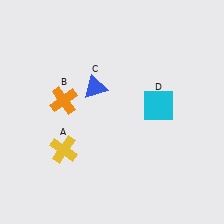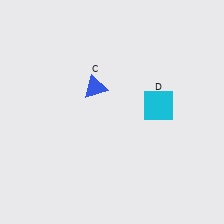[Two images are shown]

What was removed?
The yellow cross (A), the orange cross (B) were removed in Image 2.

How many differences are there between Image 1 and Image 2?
There are 2 differences between the two images.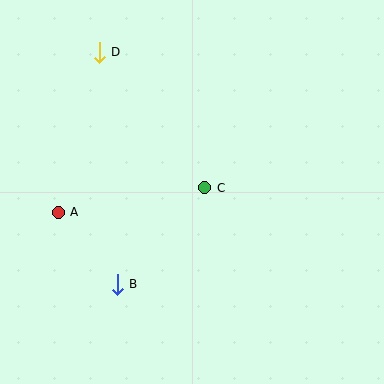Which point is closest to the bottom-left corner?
Point B is closest to the bottom-left corner.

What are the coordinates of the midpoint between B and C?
The midpoint between B and C is at (161, 236).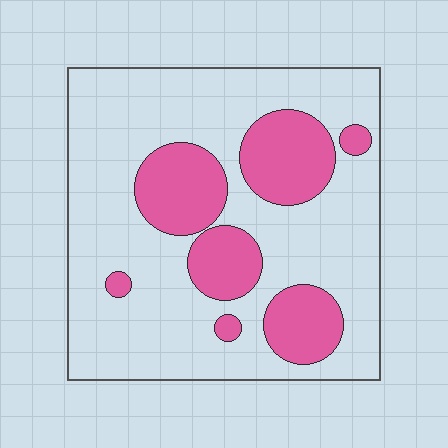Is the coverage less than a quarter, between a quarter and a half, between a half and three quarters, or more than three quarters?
Between a quarter and a half.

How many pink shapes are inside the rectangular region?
7.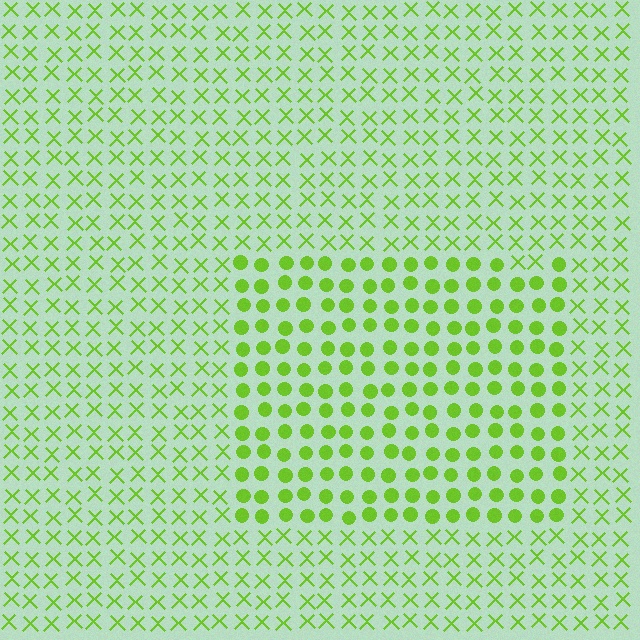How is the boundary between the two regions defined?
The boundary is defined by a change in element shape: circles inside vs. X marks outside. All elements share the same color and spacing.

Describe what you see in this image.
The image is filled with small lime elements arranged in a uniform grid. A rectangle-shaped region contains circles, while the surrounding area contains X marks. The boundary is defined purely by the change in element shape.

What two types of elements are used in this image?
The image uses circles inside the rectangle region and X marks outside it.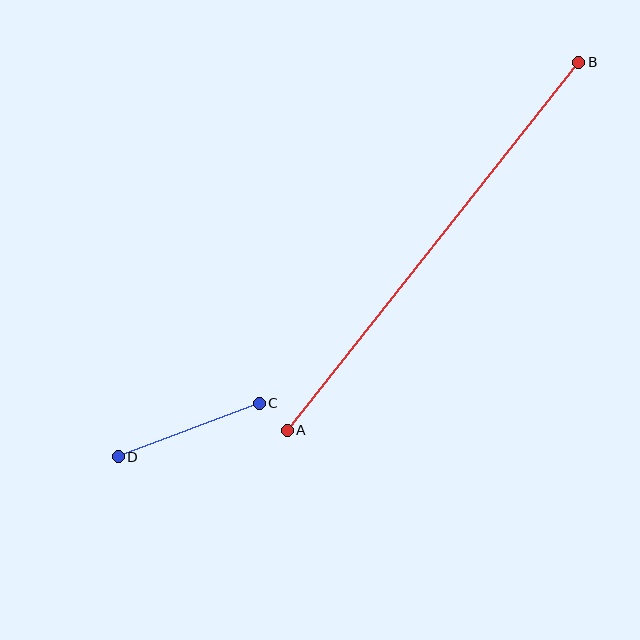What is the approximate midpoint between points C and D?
The midpoint is at approximately (189, 430) pixels.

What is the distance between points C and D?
The distance is approximately 151 pixels.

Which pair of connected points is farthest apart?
Points A and B are farthest apart.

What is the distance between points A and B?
The distance is approximately 470 pixels.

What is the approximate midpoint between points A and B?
The midpoint is at approximately (433, 246) pixels.